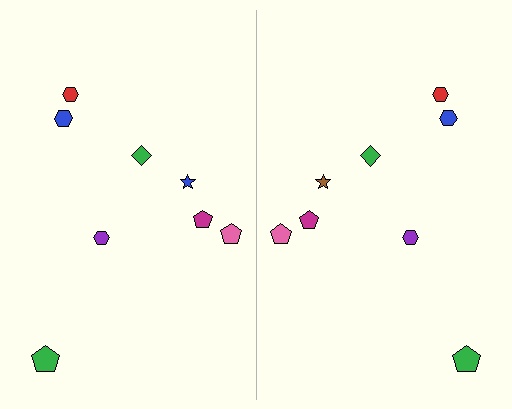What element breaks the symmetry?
The brown star on the right side breaks the symmetry — its mirror counterpart is blue.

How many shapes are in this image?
There are 16 shapes in this image.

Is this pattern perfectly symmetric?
No, the pattern is not perfectly symmetric. The brown star on the right side breaks the symmetry — its mirror counterpart is blue.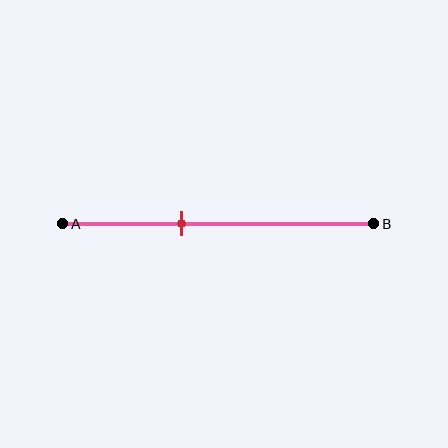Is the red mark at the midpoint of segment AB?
No, the mark is at about 40% from A, not at the 50% midpoint.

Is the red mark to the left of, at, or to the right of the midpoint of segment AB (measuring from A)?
The red mark is to the left of the midpoint of segment AB.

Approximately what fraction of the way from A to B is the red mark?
The red mark is approximately 40% of the way from A to B.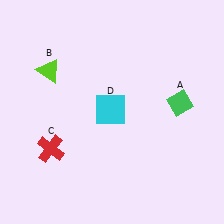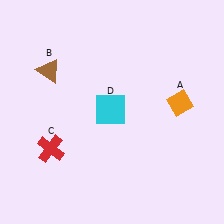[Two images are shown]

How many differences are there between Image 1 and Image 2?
There are 2 differences between the two images.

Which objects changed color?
A changed from green to orange. B changed from lime to brown.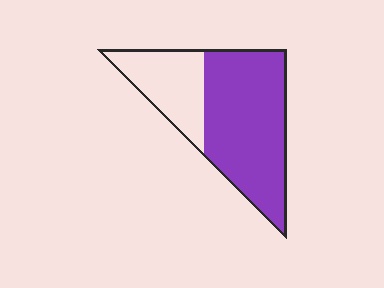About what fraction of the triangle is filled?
About two thirds (2/3).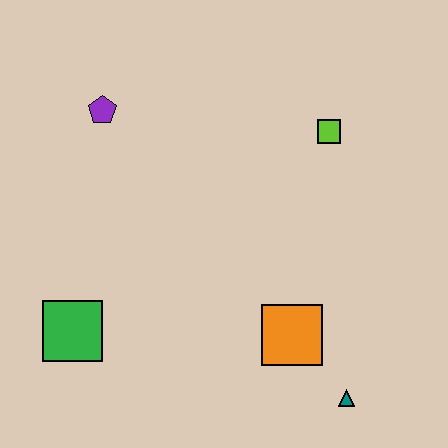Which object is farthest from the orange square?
The purple pentagon is farthest from the orange square.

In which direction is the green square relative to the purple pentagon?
The green square is below the purple pentagon.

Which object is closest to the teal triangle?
The orange square is closest to the teal triangle.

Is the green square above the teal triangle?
Yes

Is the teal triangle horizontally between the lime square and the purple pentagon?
No